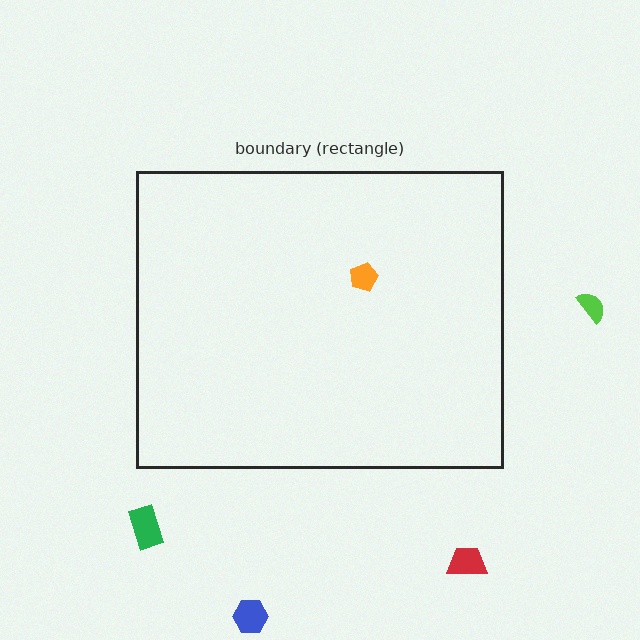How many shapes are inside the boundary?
1 inside, 4 outside.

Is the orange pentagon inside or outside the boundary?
Inside.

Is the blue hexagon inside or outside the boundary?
Outside.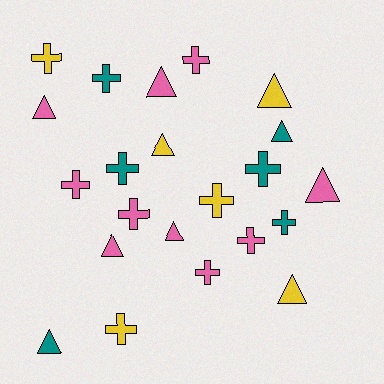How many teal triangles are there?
There are 2 teal triangles.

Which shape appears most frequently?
Cross, with 12 objects.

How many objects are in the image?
There are 22 objects.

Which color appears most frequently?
Pink, with 10 objects.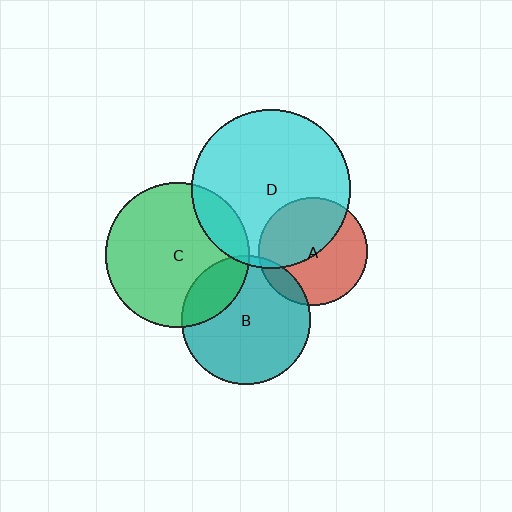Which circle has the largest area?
Circle D (cyan).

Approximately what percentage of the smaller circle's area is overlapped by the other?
Approximately 45%.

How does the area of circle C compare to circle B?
Approximately 1.3 times.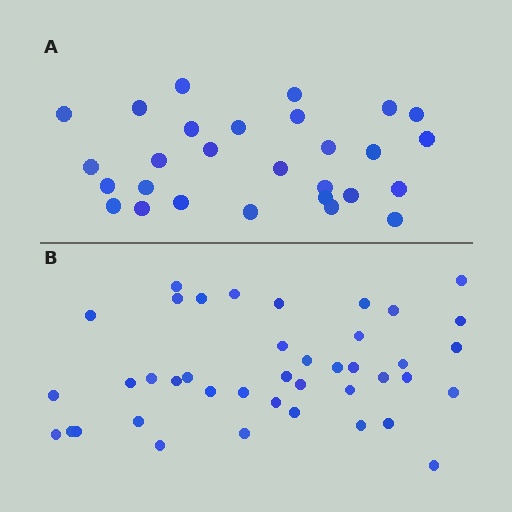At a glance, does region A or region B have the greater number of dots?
Region B (the bottom region) has more dots.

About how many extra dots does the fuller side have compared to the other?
Region B has approximately 15 more dots than region A.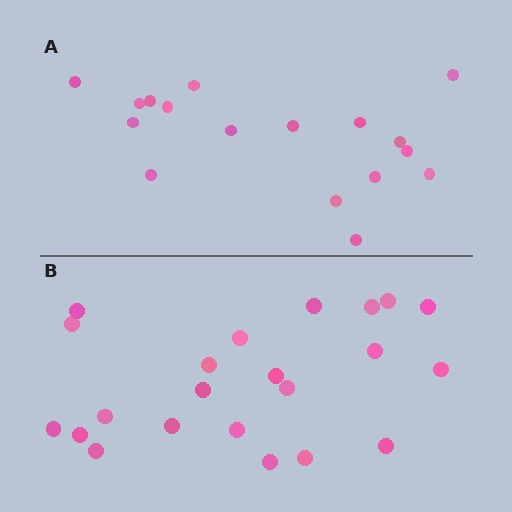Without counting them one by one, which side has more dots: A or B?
Region B (the bottom region) has more dots.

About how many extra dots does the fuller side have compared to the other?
Region B has about 5 more dots than region A.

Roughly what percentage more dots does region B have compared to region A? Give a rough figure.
About 30% more.